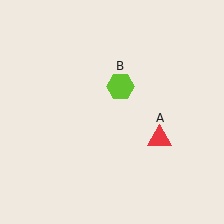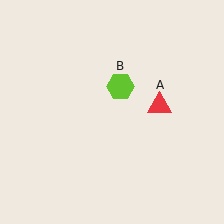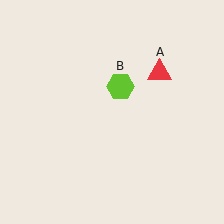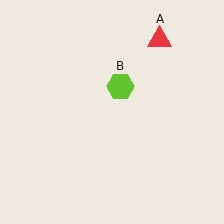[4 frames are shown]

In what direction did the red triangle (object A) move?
The red triangle (object A) moved up.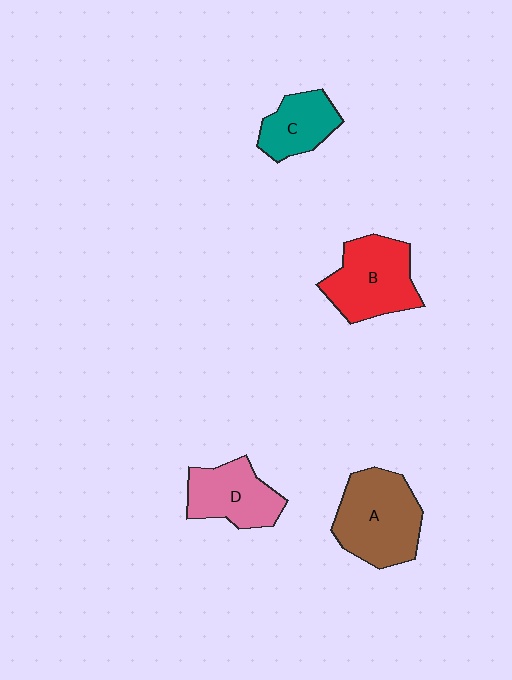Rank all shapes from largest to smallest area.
From largest to smallest: A (brown), B (red), D (pink), C (teal).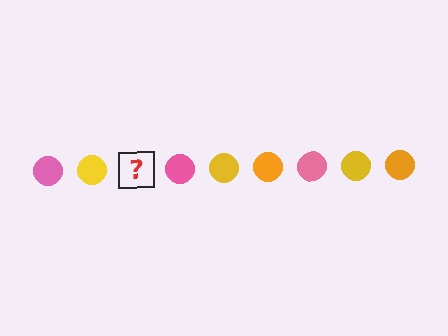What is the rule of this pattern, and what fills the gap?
The rule is that the pattern cycles through pink, yellow, orange circles. The gap should be filled with an orange circle.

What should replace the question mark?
The question mark should be replaced with an orange circle.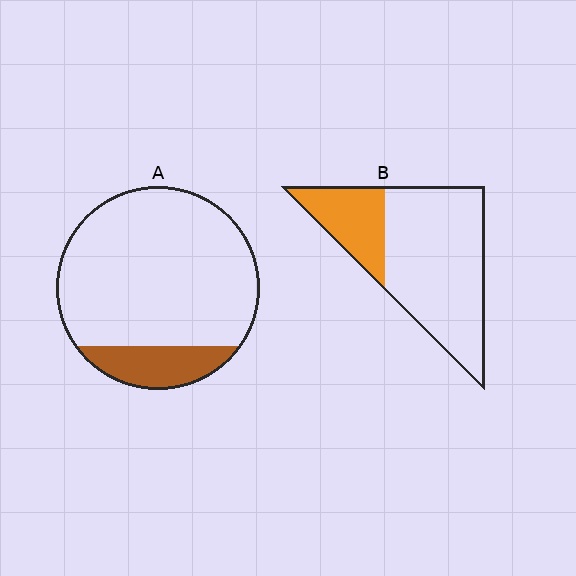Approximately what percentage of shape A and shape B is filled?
A is approximately 15% and B is approximately 25%.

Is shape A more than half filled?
No.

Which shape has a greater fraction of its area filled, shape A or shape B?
Shape B.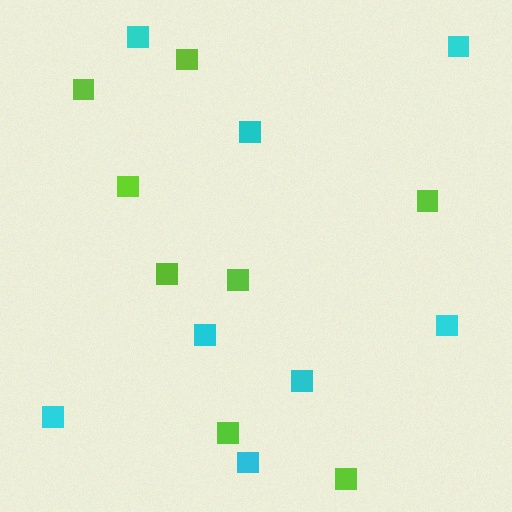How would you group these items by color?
There are 2 groups: one group of cyan squares (8) and one group of lime squares (8).